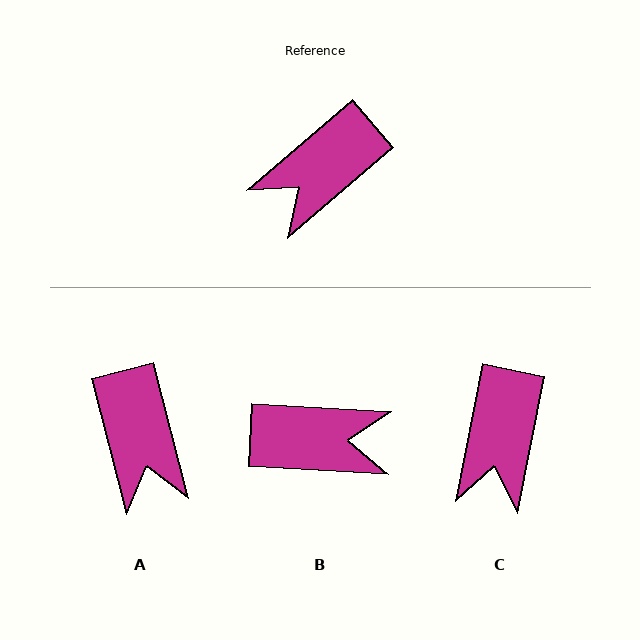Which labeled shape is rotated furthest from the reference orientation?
B, about 136 degrees away.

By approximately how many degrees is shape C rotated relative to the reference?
Approximately 38 degrees counter-clockwise.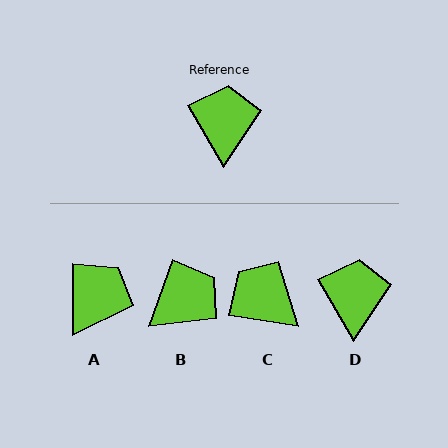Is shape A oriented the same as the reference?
No, it is off by about 31 degrees.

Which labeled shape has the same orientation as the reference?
D.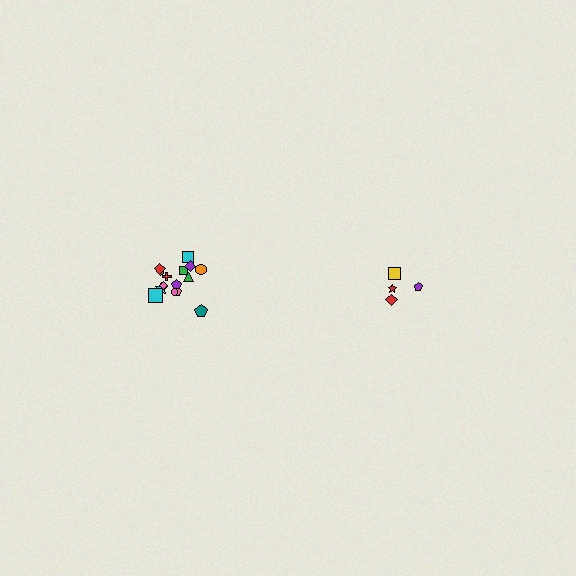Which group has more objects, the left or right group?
The left group.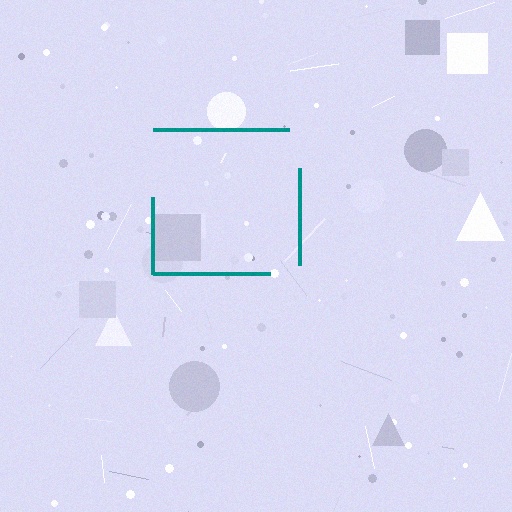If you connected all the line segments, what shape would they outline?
They would outline a square.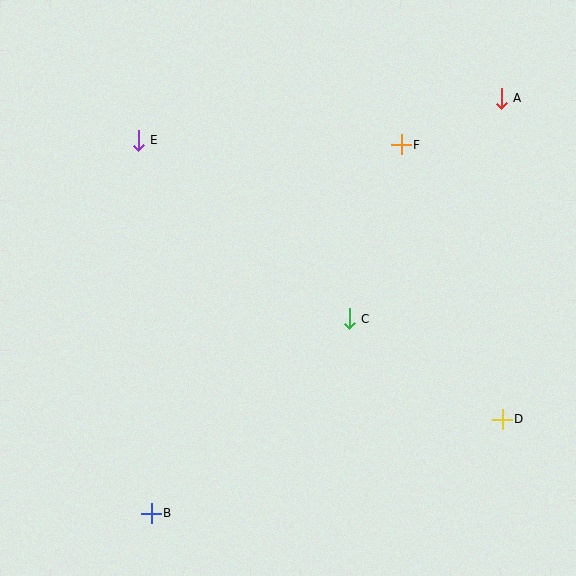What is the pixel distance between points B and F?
The distance between B and F is 445 pixels.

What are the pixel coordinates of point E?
Point E is at (138, 141).